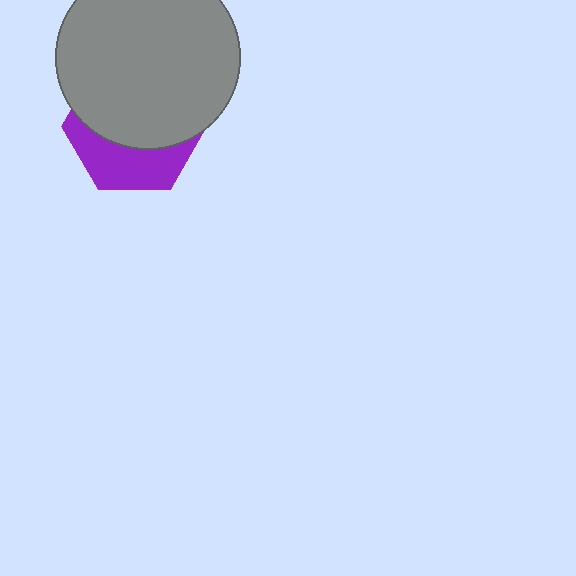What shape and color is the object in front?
The object in front is a gray circle.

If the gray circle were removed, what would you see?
You would see the complete purple hexagon.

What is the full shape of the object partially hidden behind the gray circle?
The partially hidden object is a purple hexagon.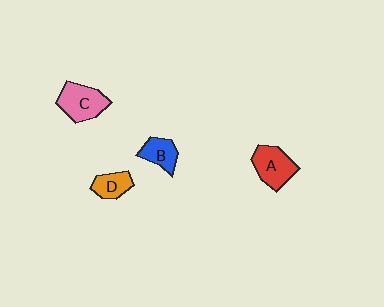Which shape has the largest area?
Shape C (pink).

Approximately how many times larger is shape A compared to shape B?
Approximately 1.4 times.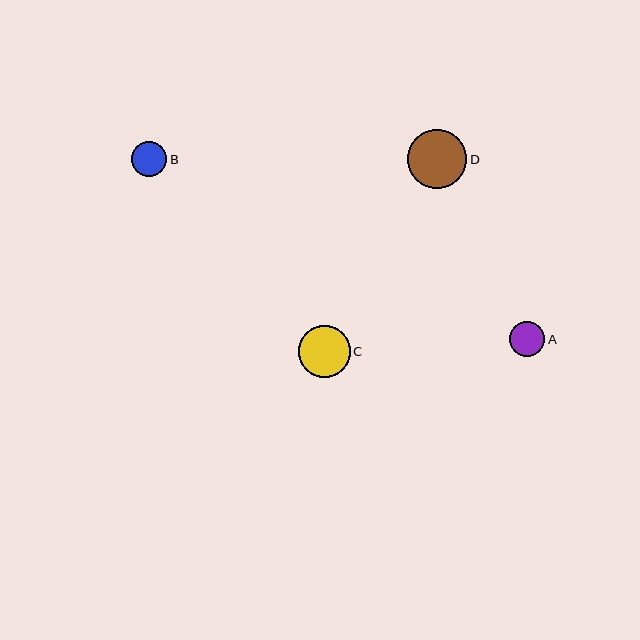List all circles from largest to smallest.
From largest to smallest: D, C, B, A.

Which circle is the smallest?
Circle A is the smallest with a size of approximately 35 pixels.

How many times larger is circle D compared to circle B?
Circle D is approximately 1.7 times the size of circle B.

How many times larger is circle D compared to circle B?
Circle D is approximately 1.7 times the size of circle B.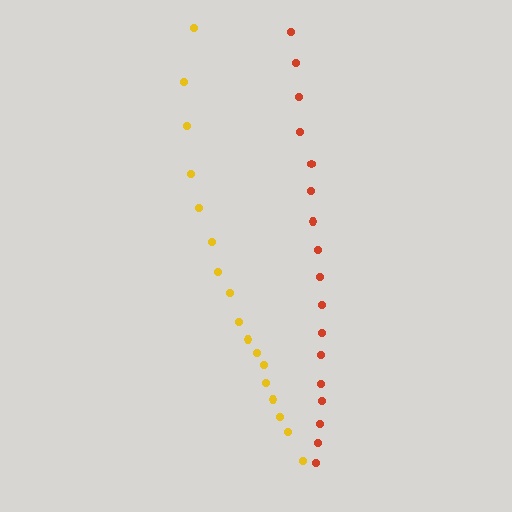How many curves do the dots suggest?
There are 2 distinct paths.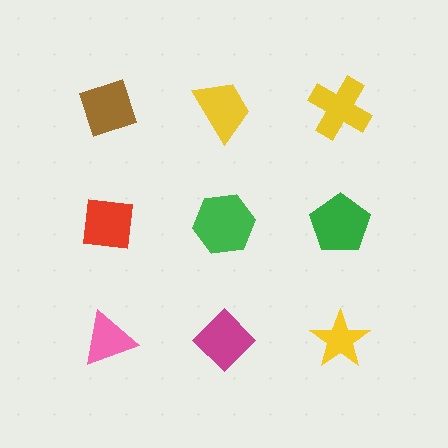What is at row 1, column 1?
A brown diamond.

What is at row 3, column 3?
A yellow star.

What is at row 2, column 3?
A green pentagon.